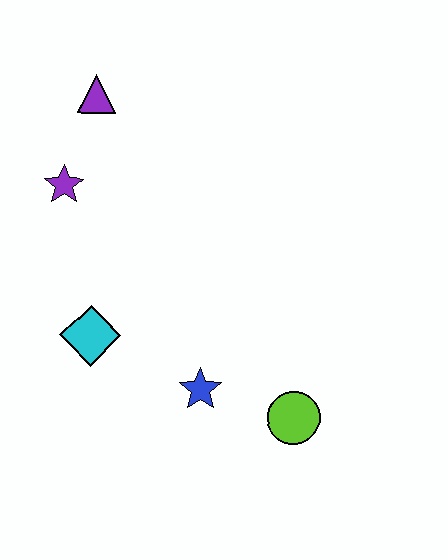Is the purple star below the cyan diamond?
No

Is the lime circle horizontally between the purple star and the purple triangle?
No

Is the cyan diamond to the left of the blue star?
Yes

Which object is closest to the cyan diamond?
The blue star is closest to the cyan diamond.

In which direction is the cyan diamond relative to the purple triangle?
The cyan diamond is below the purple triangle.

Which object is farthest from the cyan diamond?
The purple triangle is farthest from the cyan diamond.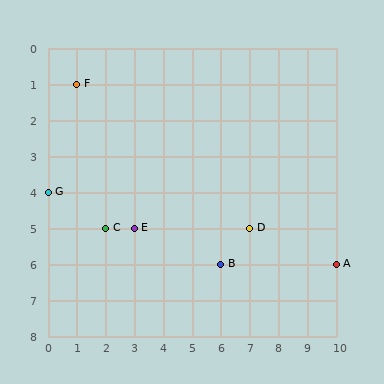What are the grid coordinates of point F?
Point F is at grid coordinates (1, 1).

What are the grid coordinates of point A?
Point A is at grid coordinates (10, 6).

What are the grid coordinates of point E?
Point E is at grid coordinates (3, 5).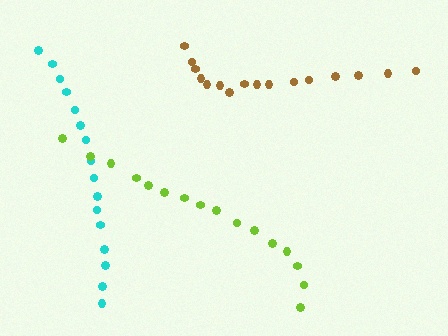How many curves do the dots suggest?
There are 3 distinct paths.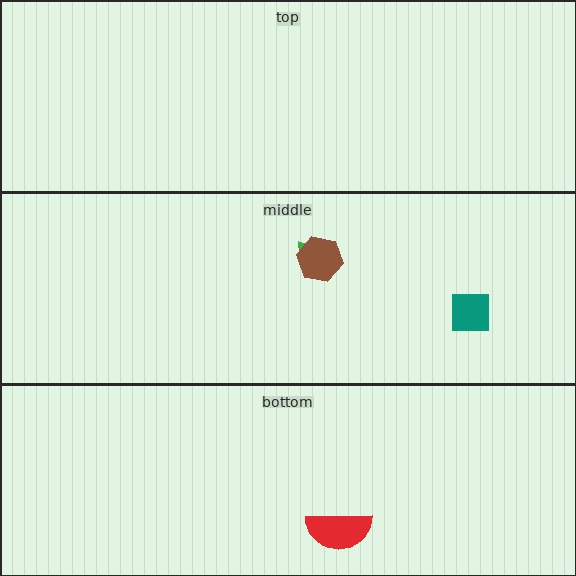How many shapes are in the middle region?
3.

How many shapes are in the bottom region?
1.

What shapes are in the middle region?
The green trapezoid, the brown hexagon, the teal square.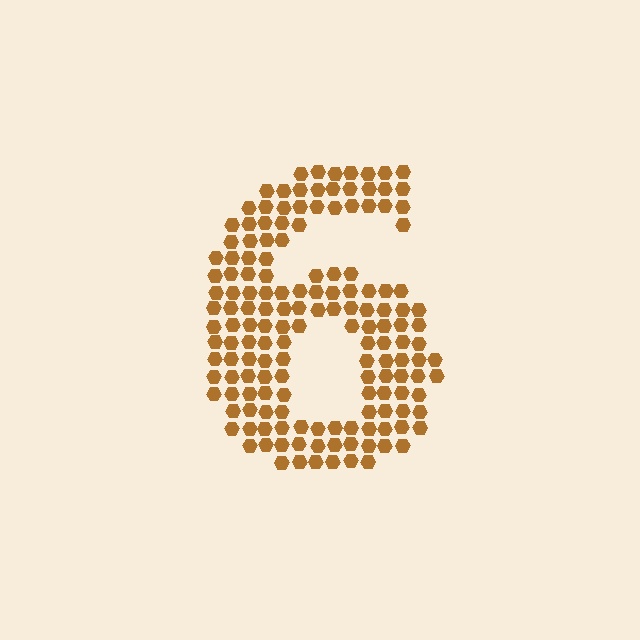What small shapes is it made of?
It is made of small hexagons.